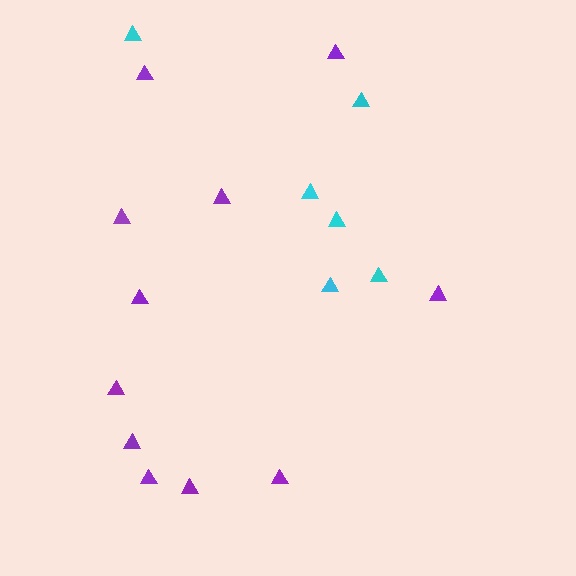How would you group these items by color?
There are 2 groups: one group of purple triangles (11) and one group of cyan triangles (6).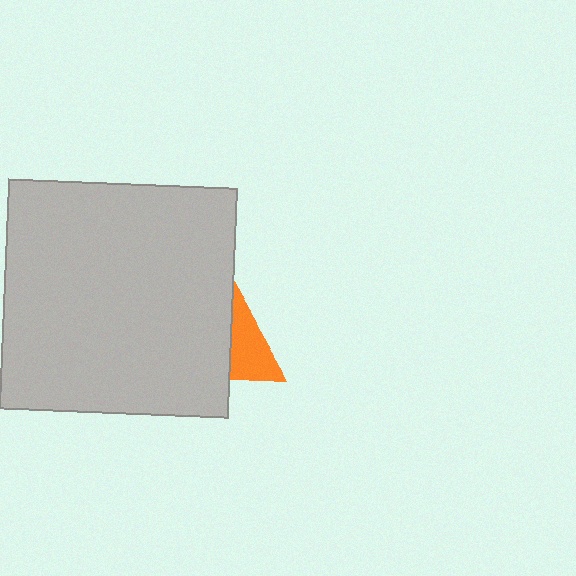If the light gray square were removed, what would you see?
You would see the complete orange triangle.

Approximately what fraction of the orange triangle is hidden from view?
Roughly 55% of the orange triangle is hidden behind the light gray square.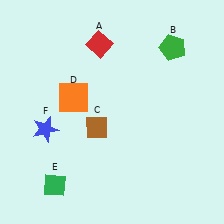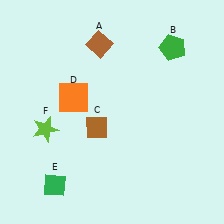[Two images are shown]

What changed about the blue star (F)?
In Image 1, F is blue. In Image 2, it changed to lime.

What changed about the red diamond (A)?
In Image 1, A is red. In Image 2, it changed to brown.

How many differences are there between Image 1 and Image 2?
There are 2 differences between the two images.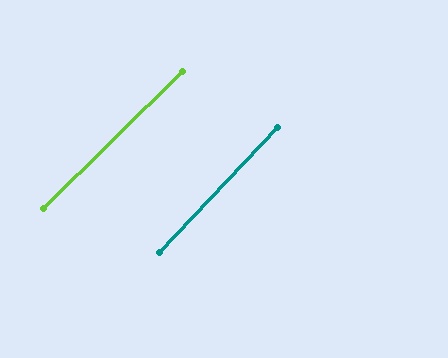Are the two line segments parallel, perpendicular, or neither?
Parallel — their directions differ by only 2.0°.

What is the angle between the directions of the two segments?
Approximately 2 degrees.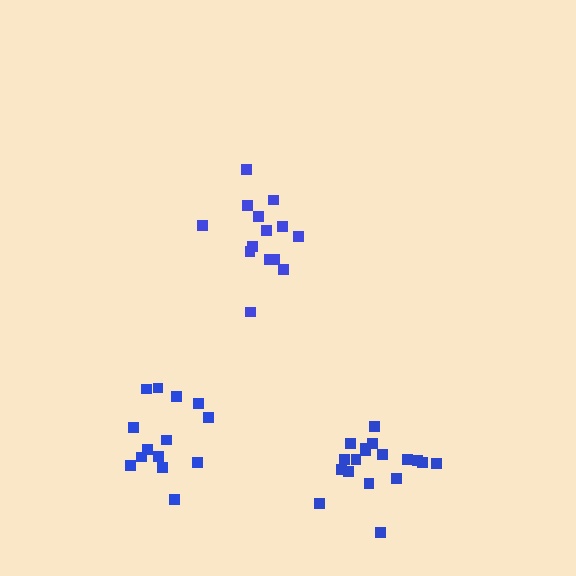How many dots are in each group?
Group 1: 14 dots, Group 2: 18 dots, Group 3: 14 dots (46 total).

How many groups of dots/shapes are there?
There are 3 groups.